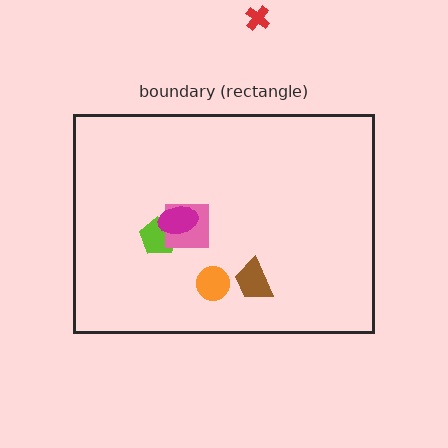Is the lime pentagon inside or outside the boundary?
Inside.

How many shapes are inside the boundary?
5 inside, 1 outside.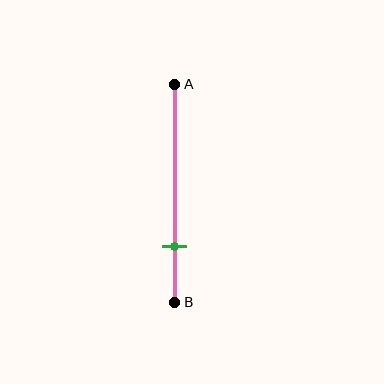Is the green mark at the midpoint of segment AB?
No, the mark is at about 75% from A, not at the 50% midpoint.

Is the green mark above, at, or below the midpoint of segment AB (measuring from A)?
The green mark is below the midpoint of segment AB.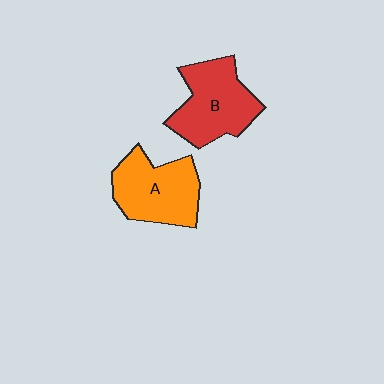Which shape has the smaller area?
Shape A (orange).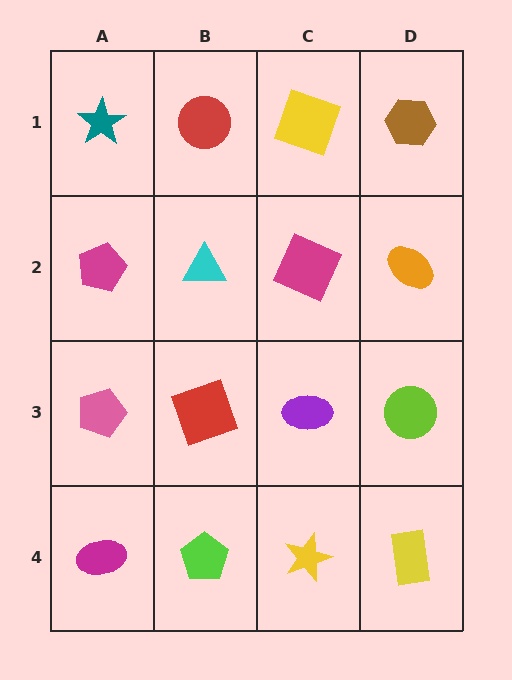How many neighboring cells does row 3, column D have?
3.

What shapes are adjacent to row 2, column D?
A brown hexagon (row 1, column D), a lime circle (row 3, column D), a magenta square (row 2, column C).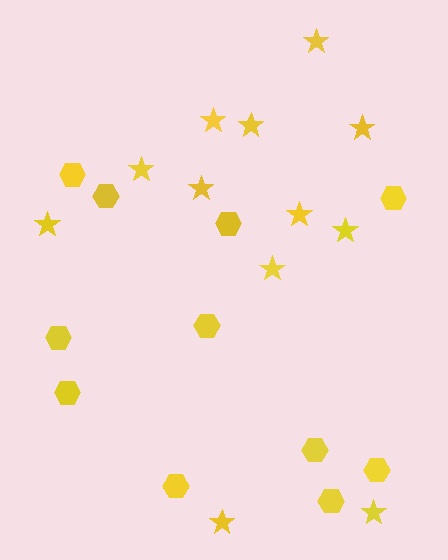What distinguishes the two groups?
There are 2 groups: one group of hexagons (11) and one group of stars (12).